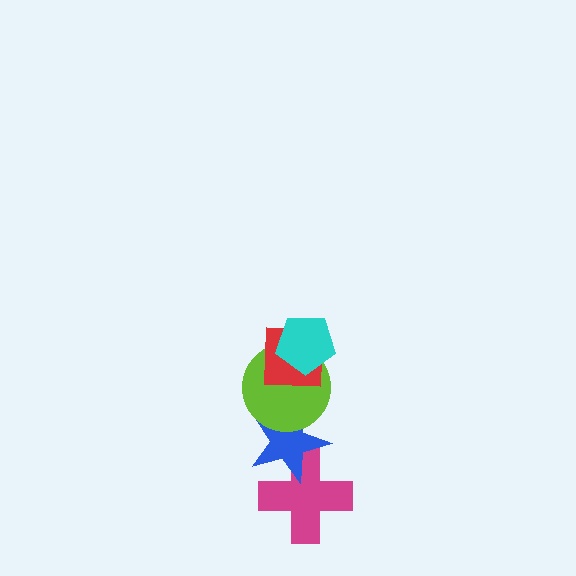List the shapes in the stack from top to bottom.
From top to bottom: the cyan pentagon, the red square, the lime circle, the blue star, the magenta cross.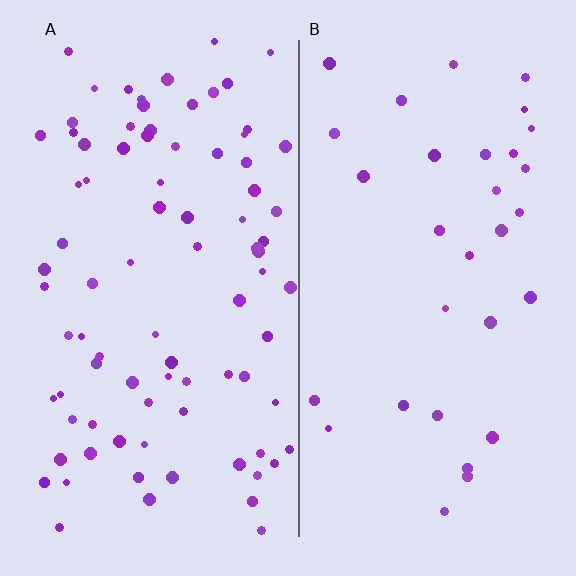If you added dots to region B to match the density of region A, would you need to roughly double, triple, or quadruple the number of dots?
Approximately triple.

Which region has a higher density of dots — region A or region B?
A (the left).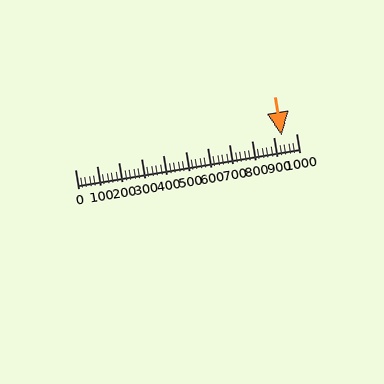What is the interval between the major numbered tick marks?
The major tick marks are spaced 100 units apart.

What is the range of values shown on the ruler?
The ruler shows values from 0 to 1000.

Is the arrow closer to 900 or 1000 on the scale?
The arrow is closer to 900.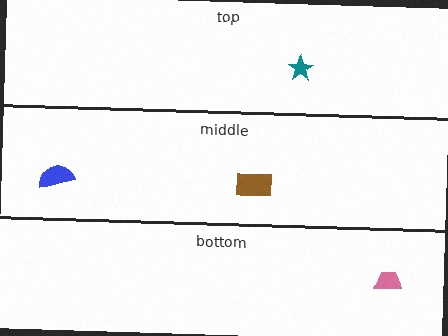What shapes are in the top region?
The teal star.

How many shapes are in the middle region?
2.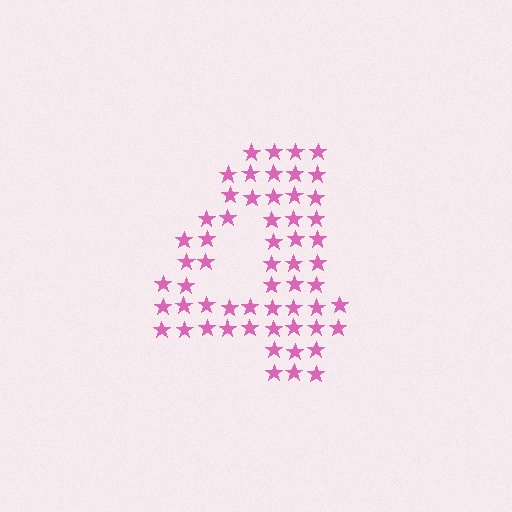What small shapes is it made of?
It is made of small stars.